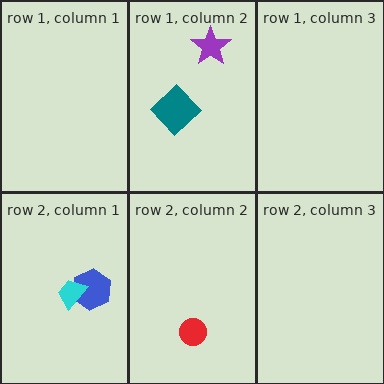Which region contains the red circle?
The row 2, column 2 region.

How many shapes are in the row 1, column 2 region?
2.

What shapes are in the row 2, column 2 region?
The red circle.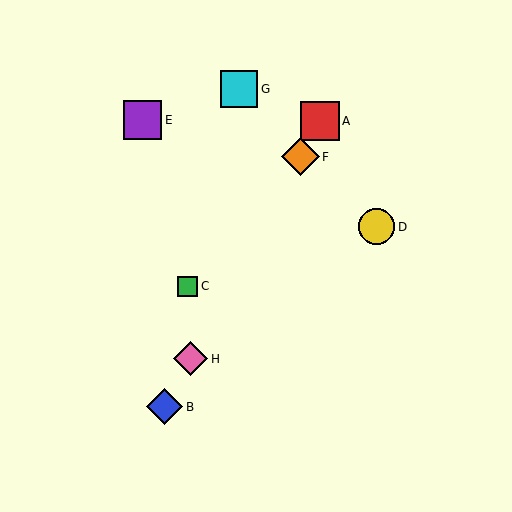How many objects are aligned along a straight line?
4 objects (A, B, F, H) are aligned along a straight line.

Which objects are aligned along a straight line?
Objects A, B, F, H are aligned along a straight line.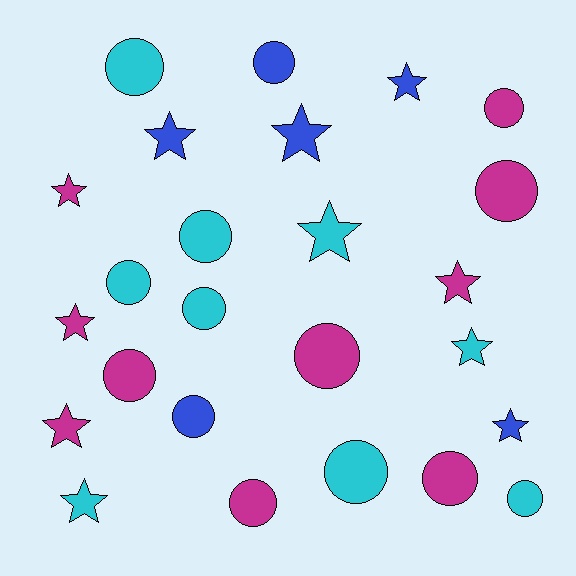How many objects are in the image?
There are 25 objects.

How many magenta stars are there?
There are 4 magenta stars.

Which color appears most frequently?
Magenta, with 10 objects.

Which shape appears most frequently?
Circle, with 14 objects.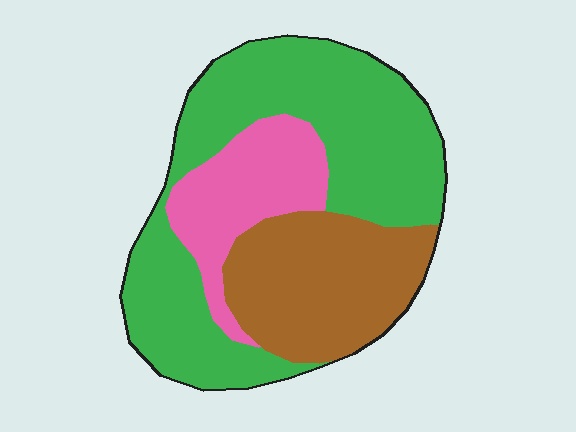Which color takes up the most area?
Green, at roughly 55%.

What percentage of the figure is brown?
Brown takes up about one quarter (1/4) of the figure.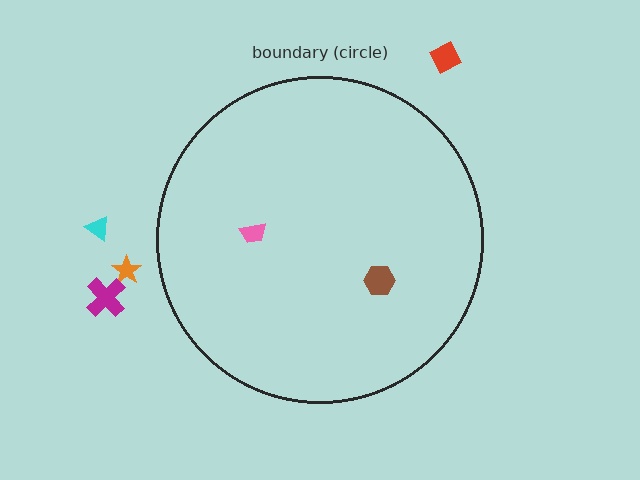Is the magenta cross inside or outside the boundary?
Outside.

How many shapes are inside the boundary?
2 inside, 4 outside.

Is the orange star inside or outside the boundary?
Outside.